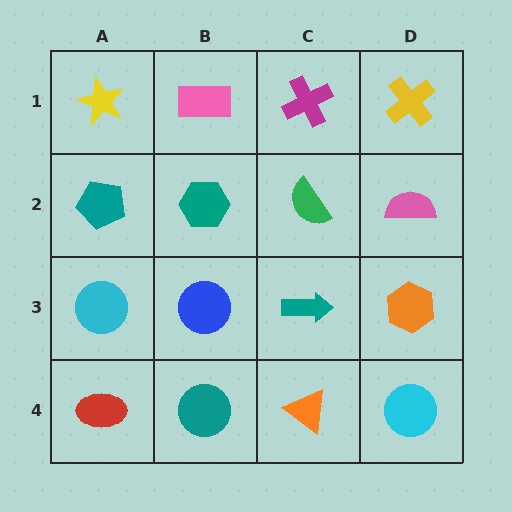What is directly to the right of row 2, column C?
A pink semicircle.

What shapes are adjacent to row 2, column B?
A pink rectangle (row 1, column B), a blue circle (row 3, column B), a teal pentagon (row 2, column A), a green semicircle (row 2, column C).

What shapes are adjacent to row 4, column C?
A teal arrow (row 3, column C), a teal circle (row 4, column B), a cyan circle (row 4, column D).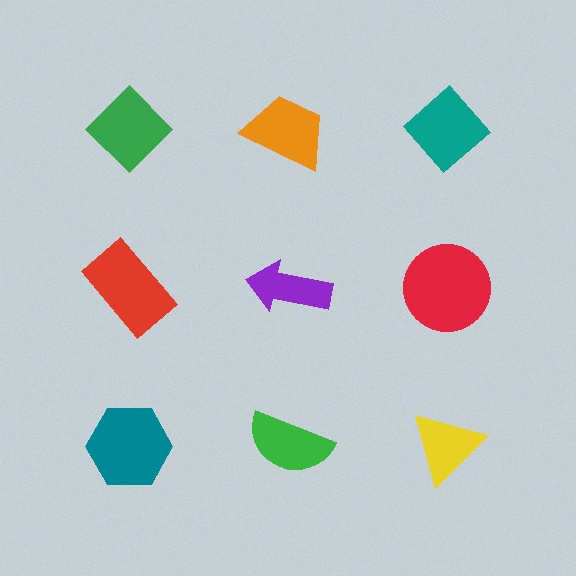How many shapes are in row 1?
3 shapes.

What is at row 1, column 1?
A green diamond.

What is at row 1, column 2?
An orange trapezoid.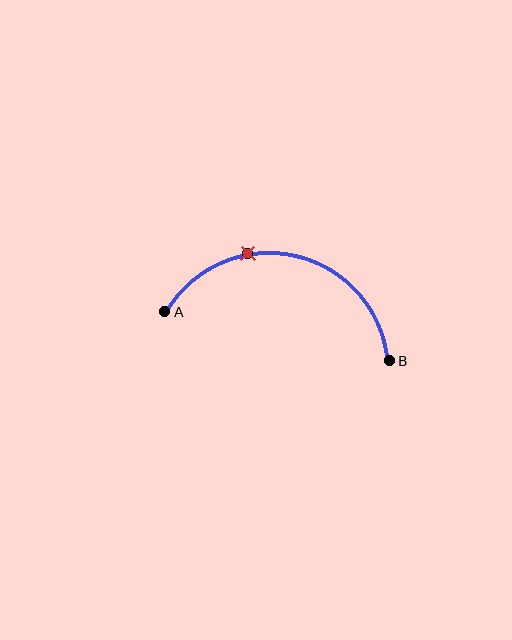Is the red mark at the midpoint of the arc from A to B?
No. The red mark lies on the arc but is closer to endpoint A. The arc midpoint would be at the point on the curve equidistant along the arc from both A and B.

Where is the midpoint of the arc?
The arc midpoint is the point on the curve farthest from the straight line joining A and B. It sits above that line.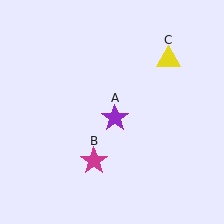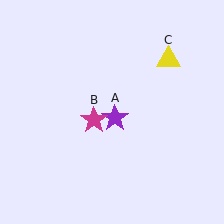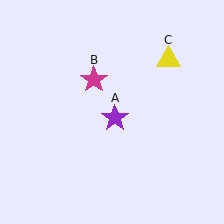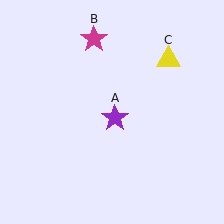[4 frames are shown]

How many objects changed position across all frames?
1 object changed position: magenta star (object B).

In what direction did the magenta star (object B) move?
The magenta star (object B) moved up.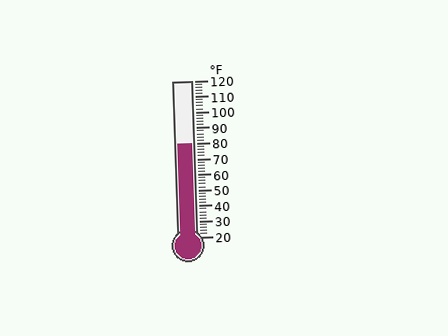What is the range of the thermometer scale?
The thermometer scale ranges from 20°F to 120°F.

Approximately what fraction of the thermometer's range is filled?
The thermometer is filled to approximately 60% of its range.